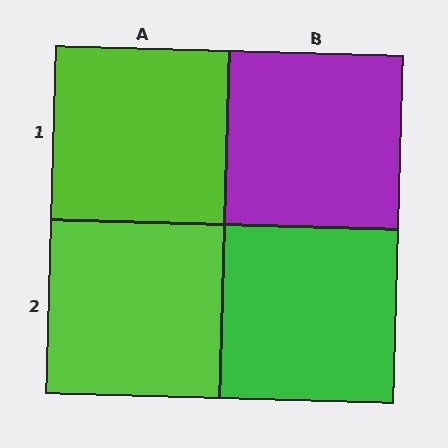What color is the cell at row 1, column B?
Purple.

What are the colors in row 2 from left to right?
Lime, green.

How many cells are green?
1 cell is green.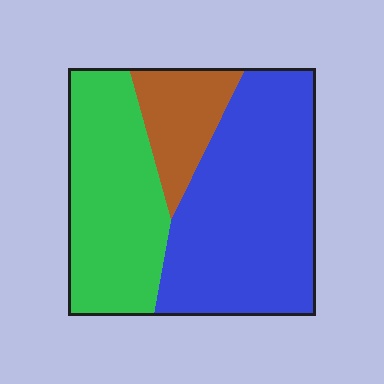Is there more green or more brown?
Green.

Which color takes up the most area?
Blue, at roughly 50%.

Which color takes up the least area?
Brown, at roughly 15%.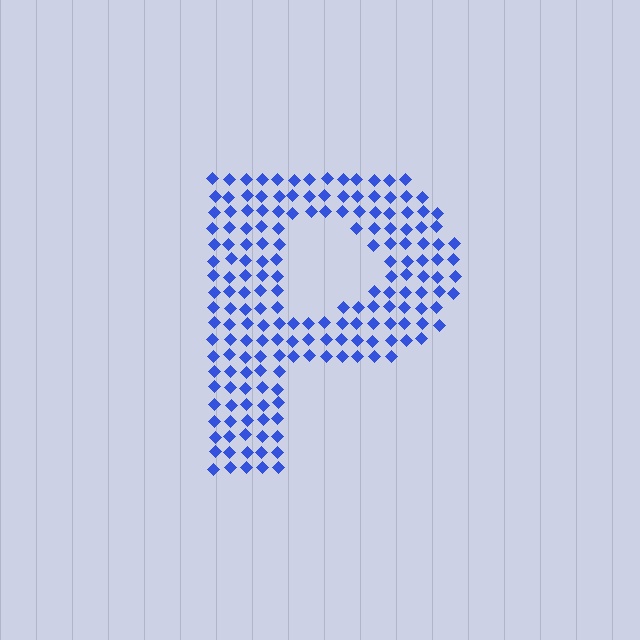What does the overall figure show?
The overall figure shows the letter P.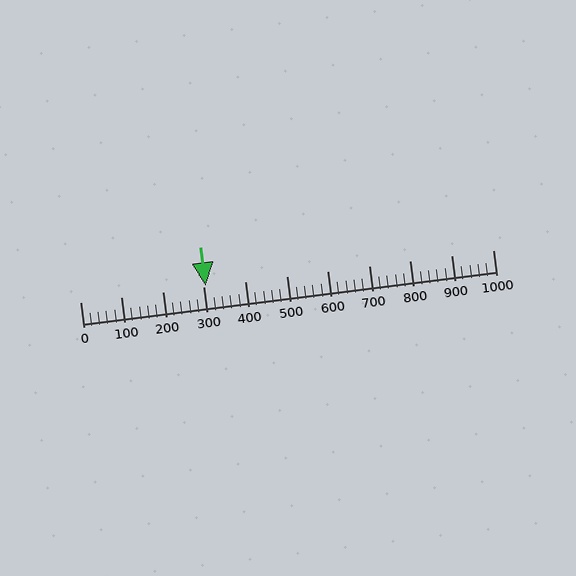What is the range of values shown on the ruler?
The ruler shows values from 0 to 1000.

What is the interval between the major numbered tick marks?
The major tick marks are spaced 100 units apart.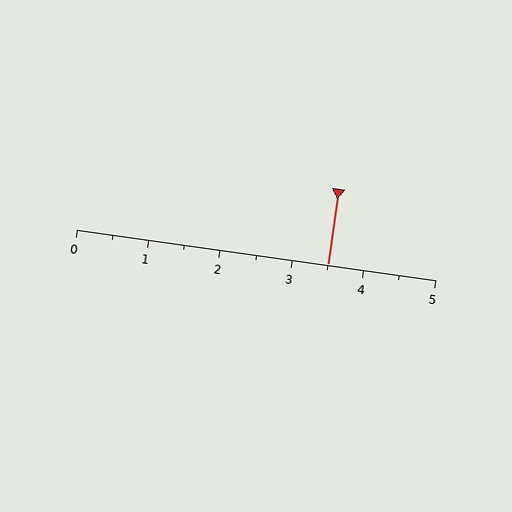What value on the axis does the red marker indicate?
The marker indicates approximately 3.5.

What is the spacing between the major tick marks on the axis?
The major ticks are spaced 1 apart.